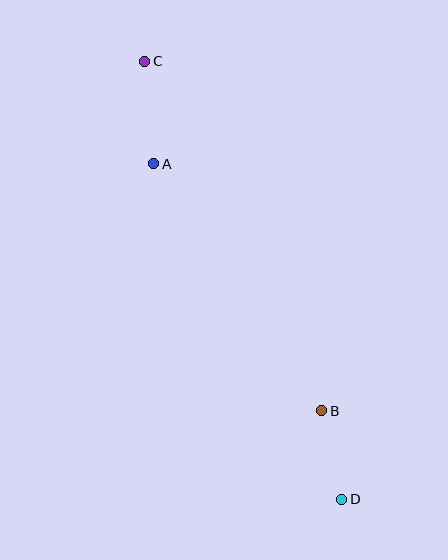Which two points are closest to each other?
Points B and D are closest to each other.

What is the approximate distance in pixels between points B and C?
The distance between B and C is approximately 392 pixels.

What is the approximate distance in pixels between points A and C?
The distance between A and C is approximately 103 pixels.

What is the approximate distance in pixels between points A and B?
The distance between A and B is approximately 299 pixels.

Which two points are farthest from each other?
Points C and D are farthest from each other.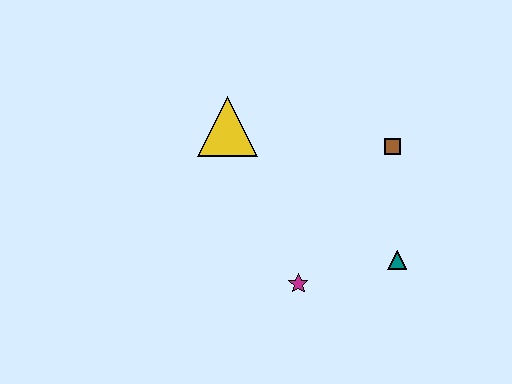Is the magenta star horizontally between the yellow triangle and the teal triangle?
Yes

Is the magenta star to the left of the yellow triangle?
No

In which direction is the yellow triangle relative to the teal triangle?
The yellow triangle is to the left of the teal triangle.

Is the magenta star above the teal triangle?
No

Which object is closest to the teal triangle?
The magenta star is closest to the teal triangle.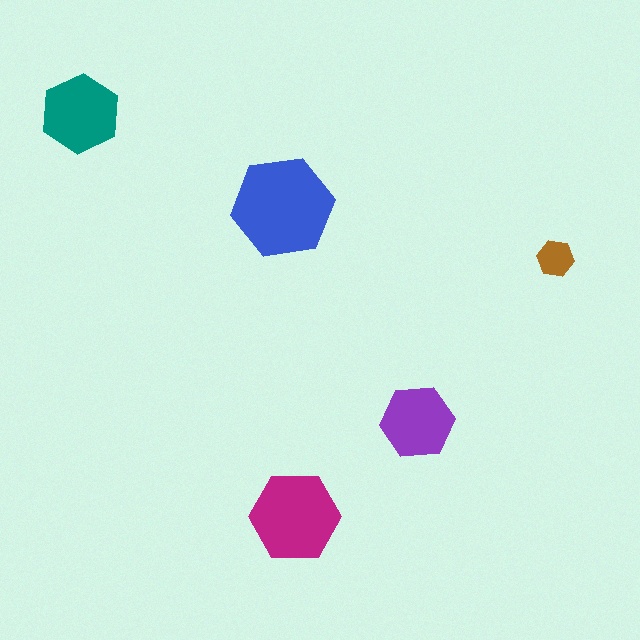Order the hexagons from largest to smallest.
the blue one, the magenta one, the teal one, the purple one, the brown one.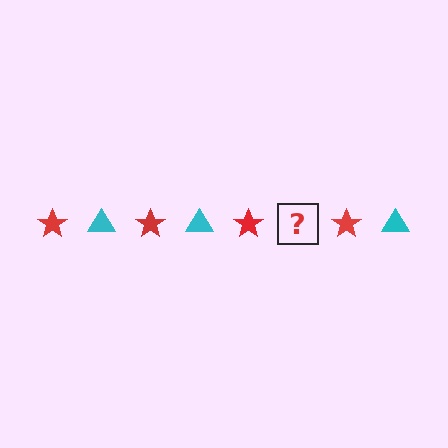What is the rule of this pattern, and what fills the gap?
The rule is that the pattern alternates between red star and cyan triangle. The gap should be filled with a cyan triangle.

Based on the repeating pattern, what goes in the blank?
The blank should be a cyan triangle.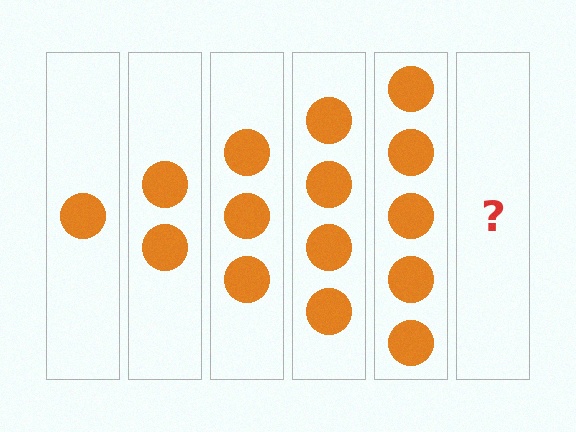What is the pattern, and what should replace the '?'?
The pattern is that each step adds one more circle. The '?' should be 6 circles.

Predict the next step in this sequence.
The next step is 6 circles.